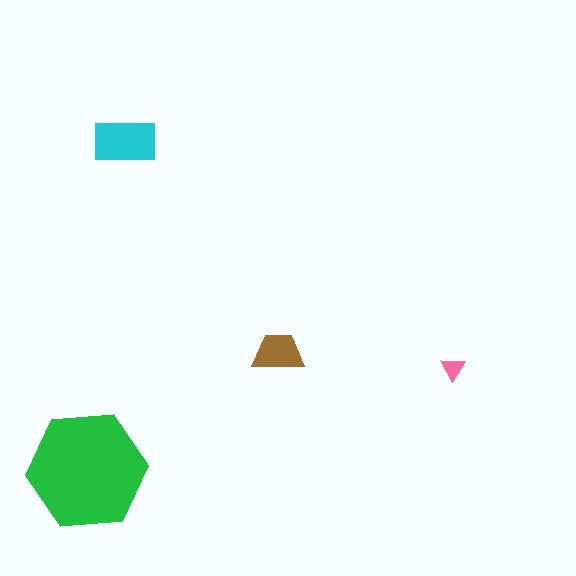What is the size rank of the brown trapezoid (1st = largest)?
3rd.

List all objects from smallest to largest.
The pink triangle, the brown trapezoid, the cyan rectangle, the green hexagon.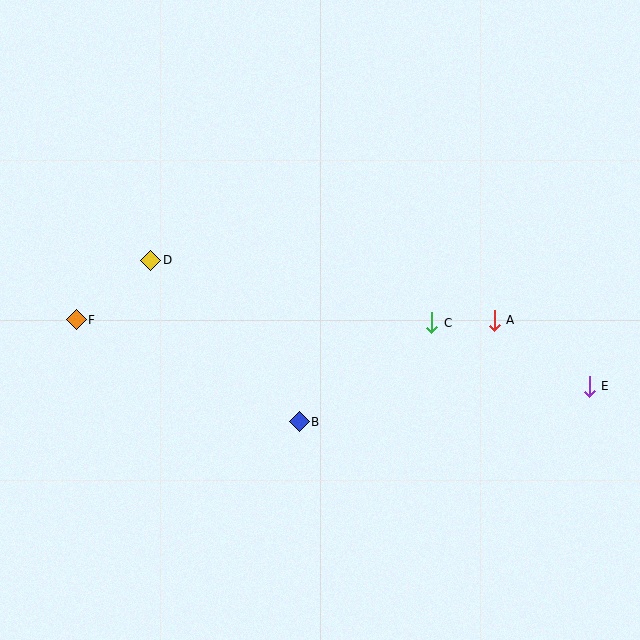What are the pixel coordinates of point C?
Point C is at (432, 323).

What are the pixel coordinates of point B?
Point B is at (299, 422).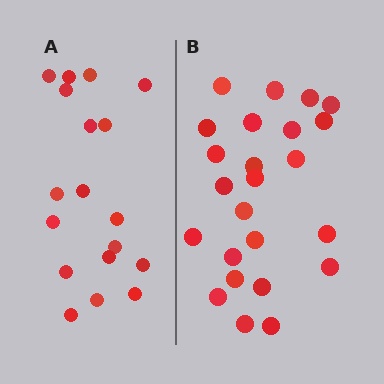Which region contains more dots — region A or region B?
Region B (the right region) has more dots.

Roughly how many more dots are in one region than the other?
Region B has about 6 more dots than region A.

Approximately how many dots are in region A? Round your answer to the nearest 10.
About 20 dots. (The exact count is 18, which rounds to 20.)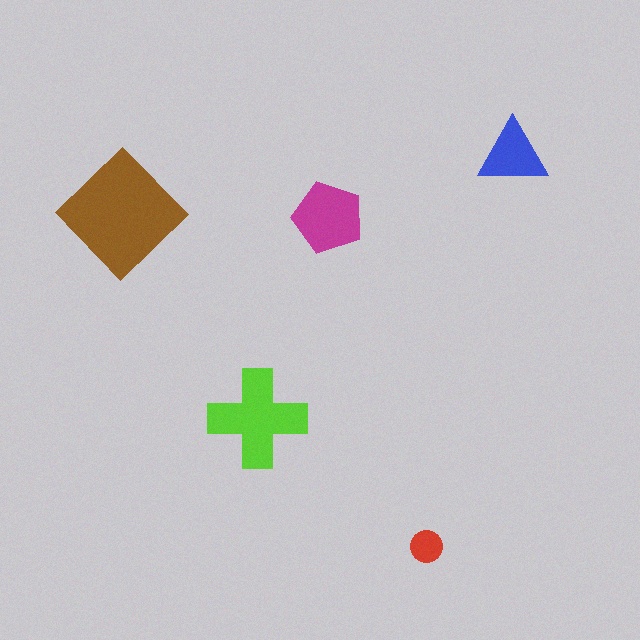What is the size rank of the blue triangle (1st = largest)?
4th.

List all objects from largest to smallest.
The brown diamond, the lime cross, the magenta pentagon, the blue triangle, the red circle.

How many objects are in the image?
There are 5 objects in the image.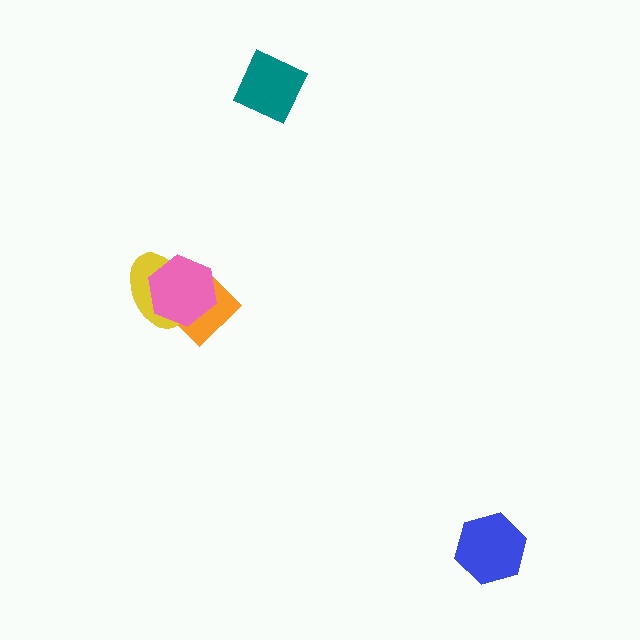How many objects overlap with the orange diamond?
2 objects overlap with the orange diamond.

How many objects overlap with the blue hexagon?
0 objects overlap with the blue hexagon.